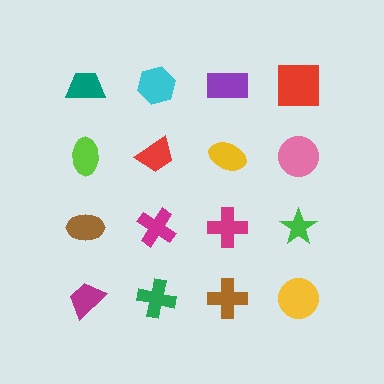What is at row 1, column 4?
A red square.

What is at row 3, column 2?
A magenta cross.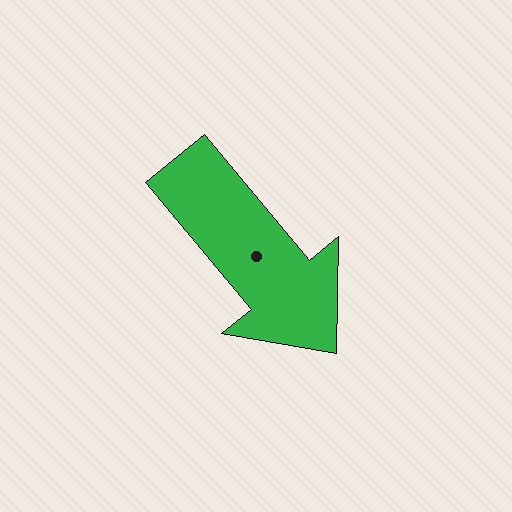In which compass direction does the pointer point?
Southeast.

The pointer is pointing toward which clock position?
Roughly 5 o'clock.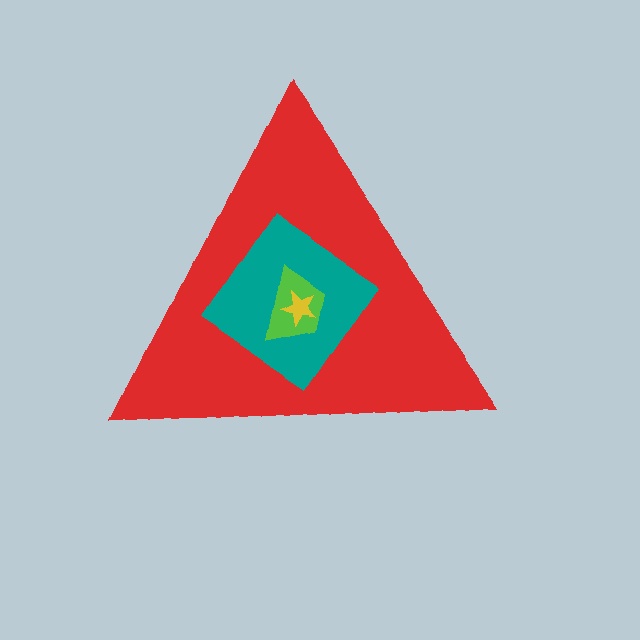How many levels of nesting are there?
4.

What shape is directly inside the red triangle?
The teal diamond.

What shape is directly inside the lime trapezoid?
The yellow star.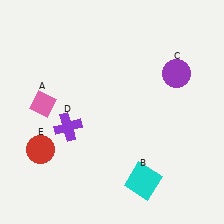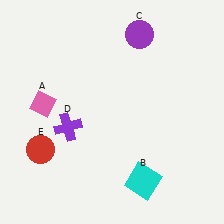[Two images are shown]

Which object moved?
The purple circle (C) moved up.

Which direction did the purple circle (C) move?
The purple circle (C) moved up.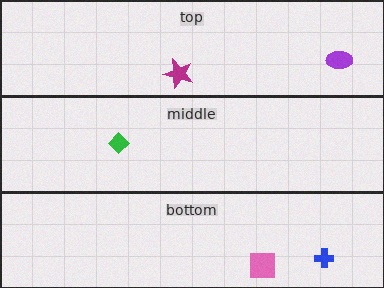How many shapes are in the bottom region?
2.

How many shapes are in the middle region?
1.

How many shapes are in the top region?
2.